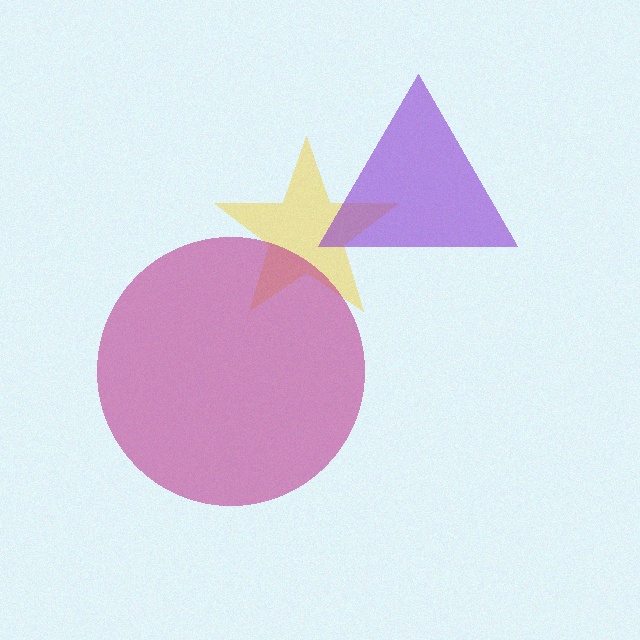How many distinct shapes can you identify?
There are 3 distinct shapes: a yellow star, a magenta circle, a purple triangle.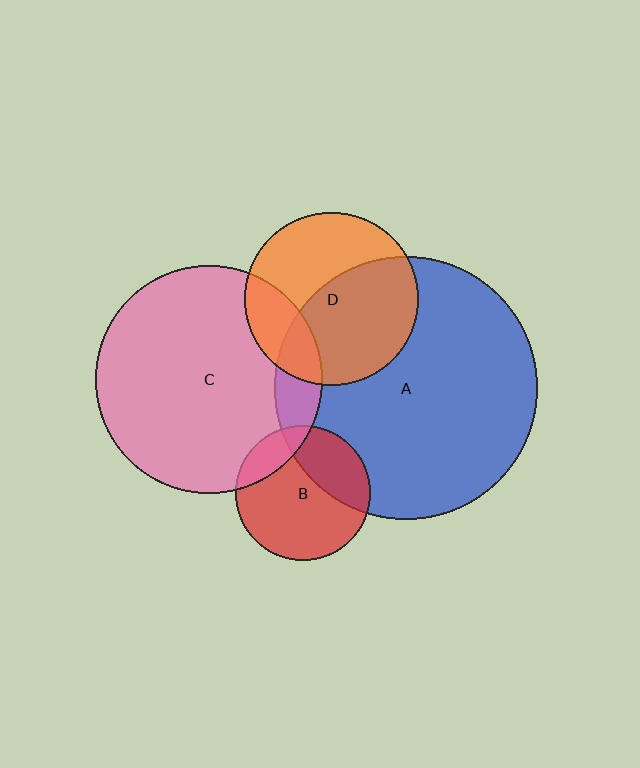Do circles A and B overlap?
Yes.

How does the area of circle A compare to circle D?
Approximately 2.3 times.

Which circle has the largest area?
Circle A (blue).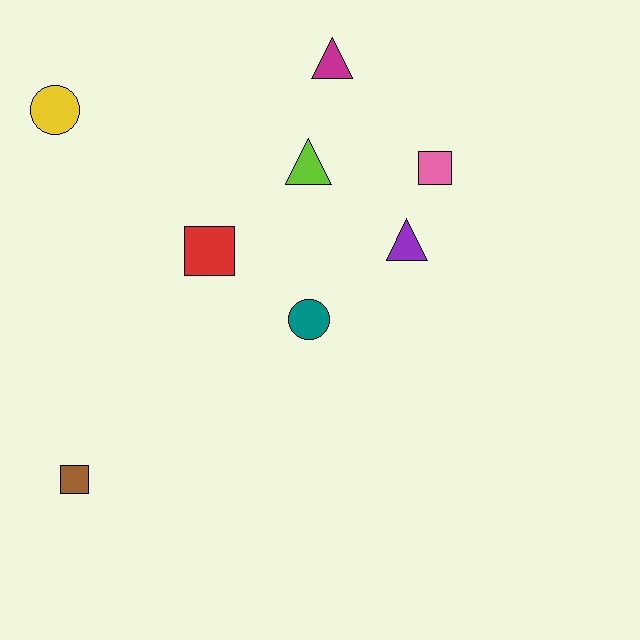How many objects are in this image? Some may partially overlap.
There are 8 objects.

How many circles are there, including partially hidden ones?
There are 2 circles.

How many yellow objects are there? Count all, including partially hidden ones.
There is 1 yellow object.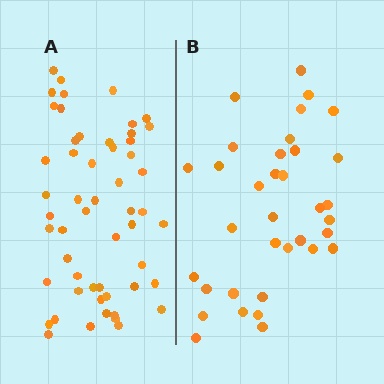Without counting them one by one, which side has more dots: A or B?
Region A (the left region) has more dots.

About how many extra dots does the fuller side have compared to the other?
Region A has approximately 20 more dots than region B.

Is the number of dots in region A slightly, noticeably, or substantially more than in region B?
Region A has substantially more. The ratio is roughly 1.5 to 1.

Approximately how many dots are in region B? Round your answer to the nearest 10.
About 40 dots. (The exact count is 35, which rounds to 40.)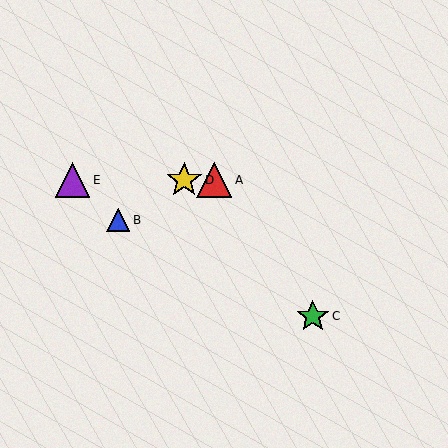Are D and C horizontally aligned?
No, D is at y≈180 and C is at y≈316.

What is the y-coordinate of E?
Object E is at y≈180.